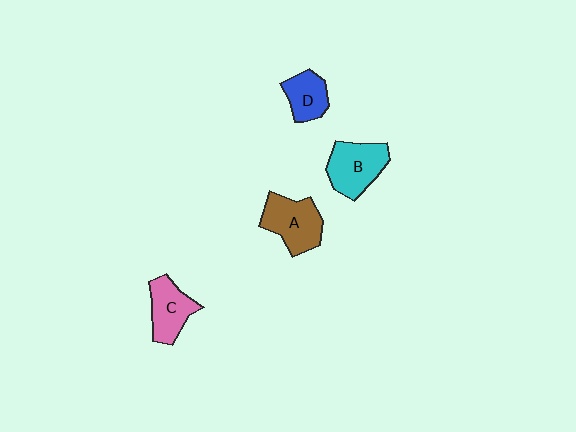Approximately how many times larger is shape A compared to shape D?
Approximately 1.5 times.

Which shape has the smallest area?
Shape D (blue).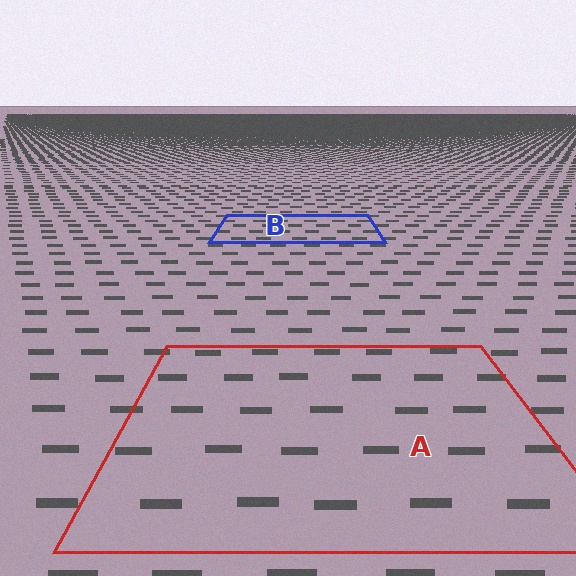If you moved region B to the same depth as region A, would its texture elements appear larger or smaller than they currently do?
They would appear larger. At a closer depth, the same texture elements are projected at a bigger on-screen size.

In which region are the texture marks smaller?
The texture marks are smaller in region B, because it is farther away.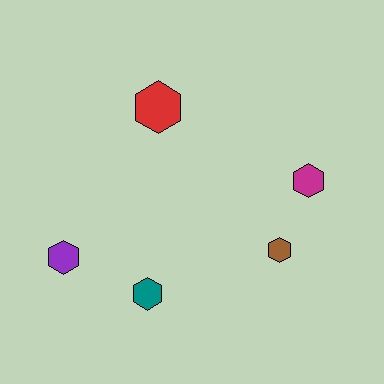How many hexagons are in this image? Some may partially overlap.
There are 5 hexagons.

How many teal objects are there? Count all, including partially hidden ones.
There is 1 teal object.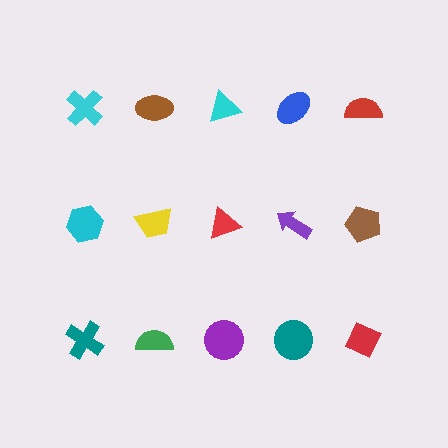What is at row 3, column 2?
A green semicircle.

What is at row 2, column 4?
A purple arrow.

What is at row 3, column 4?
A teal circle.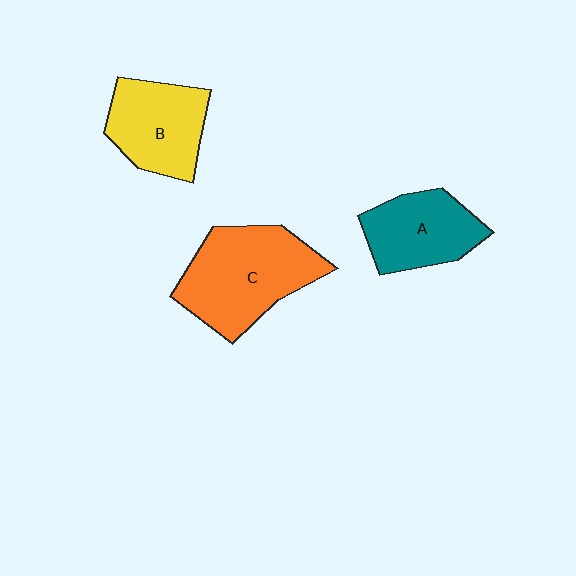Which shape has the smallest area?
Shape A (teal).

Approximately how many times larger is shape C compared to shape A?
Approximately 1.5 times.